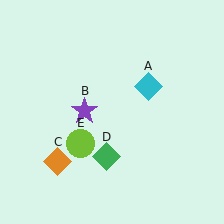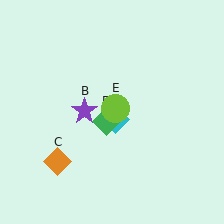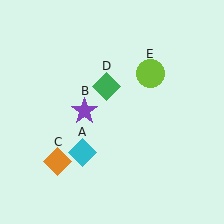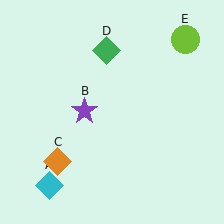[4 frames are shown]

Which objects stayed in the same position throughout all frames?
Purple star (object B) and orange diamond (object C) remained stationary.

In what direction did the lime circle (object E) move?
The lime circle (object E) moved up and to the right.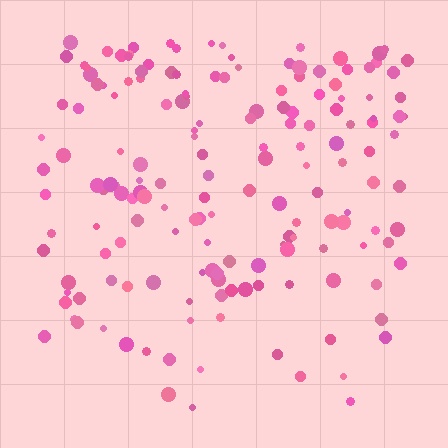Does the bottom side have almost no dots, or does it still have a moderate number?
Still a moderate number, just noticeably fewer than the top.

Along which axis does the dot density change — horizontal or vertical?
Vertical.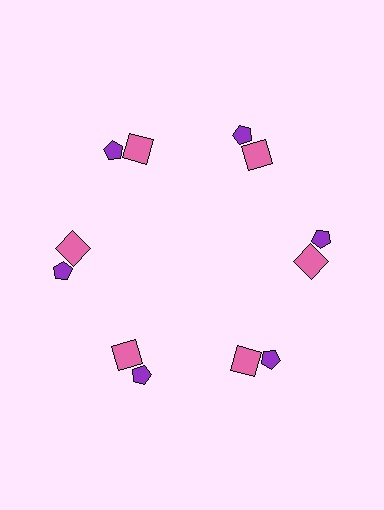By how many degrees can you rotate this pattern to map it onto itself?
The pattern maps onto itself every 60 degrees of rotation.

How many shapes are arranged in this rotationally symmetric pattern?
There are 12 shapes, arranged in 6 groups of 2.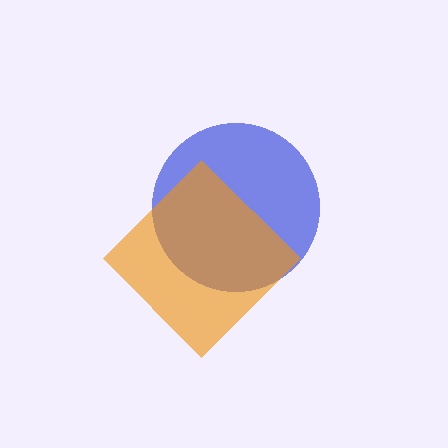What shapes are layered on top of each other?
The layered shapes are: a blue circle, an orange diamond.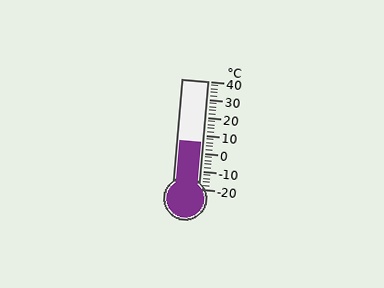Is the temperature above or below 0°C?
The temperature is above 0°C.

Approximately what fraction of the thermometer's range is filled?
The thermometer is filled to approximately 45% of its range.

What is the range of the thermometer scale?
The thermometer scale ranges from -20°C to 40°C.